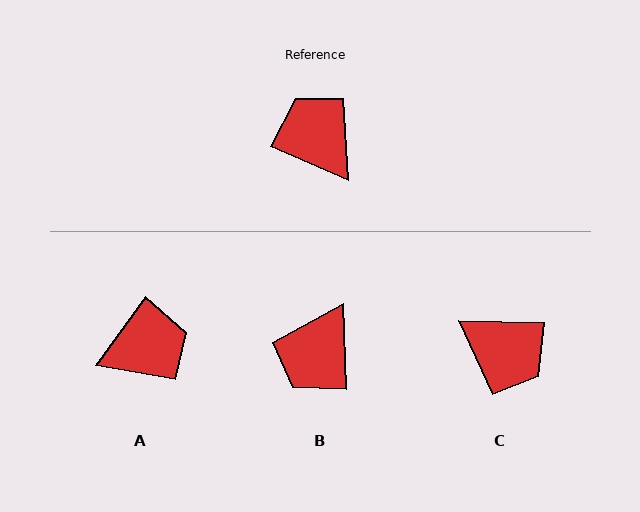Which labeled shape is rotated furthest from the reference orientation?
C, about 159 degrees away.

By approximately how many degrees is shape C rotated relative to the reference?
Approximately 159 degrees clockwise.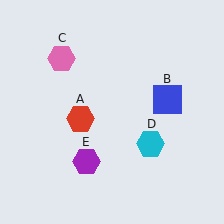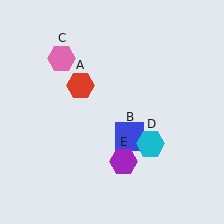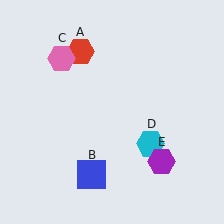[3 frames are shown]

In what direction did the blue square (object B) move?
The blue square (object B) moved down and to the left.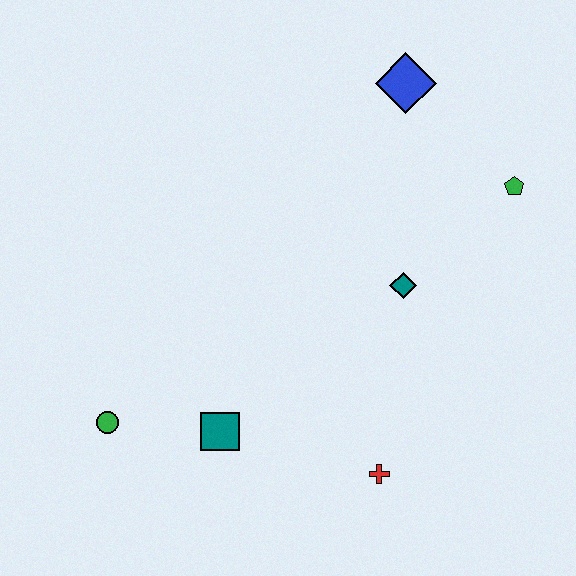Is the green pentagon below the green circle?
No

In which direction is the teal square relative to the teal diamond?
The teal square is to the left of the teal diamond.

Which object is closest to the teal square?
The green circle is closest to the teal square.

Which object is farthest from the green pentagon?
The green circle is farthest from the green pentagon.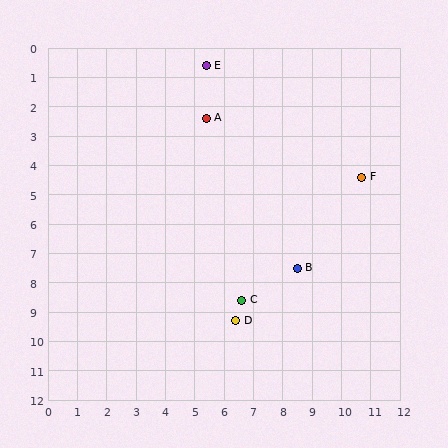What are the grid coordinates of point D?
Point D is at approximately (6.4, 9.3).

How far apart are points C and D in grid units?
Points C and D are about 0.7 grid units apart.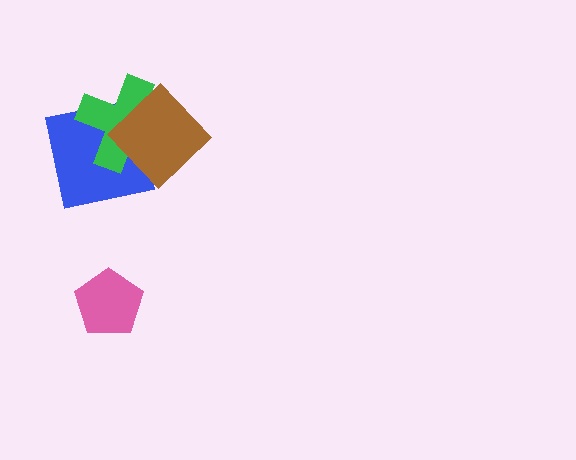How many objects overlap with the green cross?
2 objects overlap with the green cross.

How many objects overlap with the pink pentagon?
0 objects overlap with the pink pentagon.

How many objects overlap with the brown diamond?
2 objects overlap with the brown diamond.